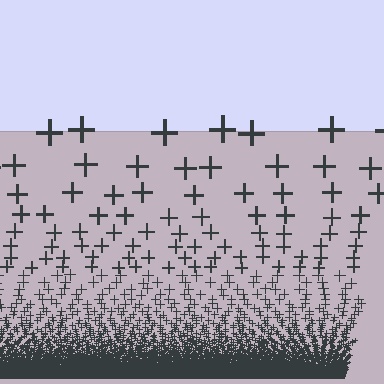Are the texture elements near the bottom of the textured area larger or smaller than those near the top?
Smaller. The gradient is inverted — elements near the bottom are smaller and denser.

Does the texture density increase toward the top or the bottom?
Density increases toward the bottom.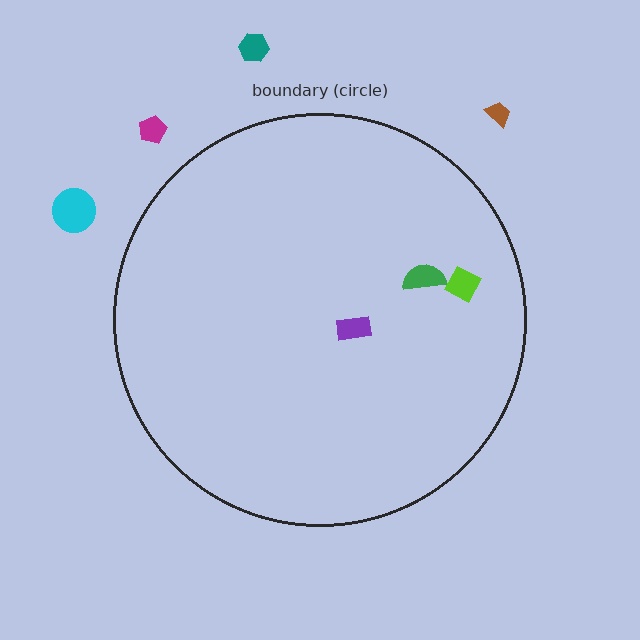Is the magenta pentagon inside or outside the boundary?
Outside.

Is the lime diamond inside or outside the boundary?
Inside.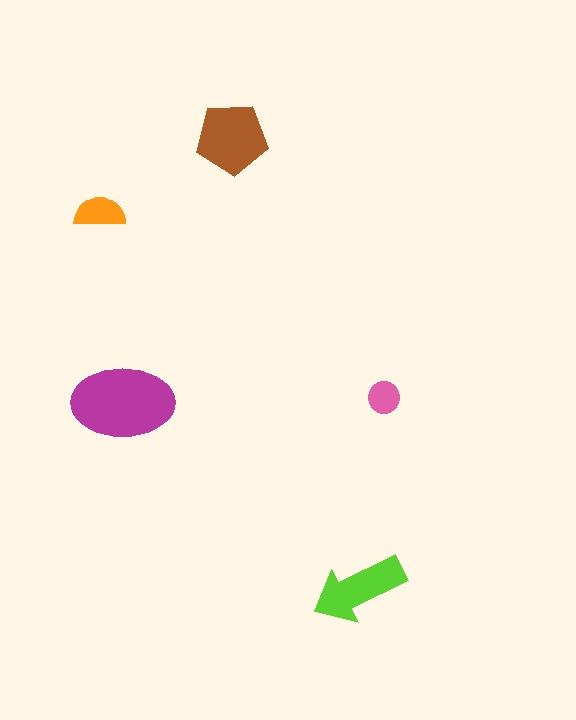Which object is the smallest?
The pink circle.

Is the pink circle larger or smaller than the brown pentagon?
Smaller.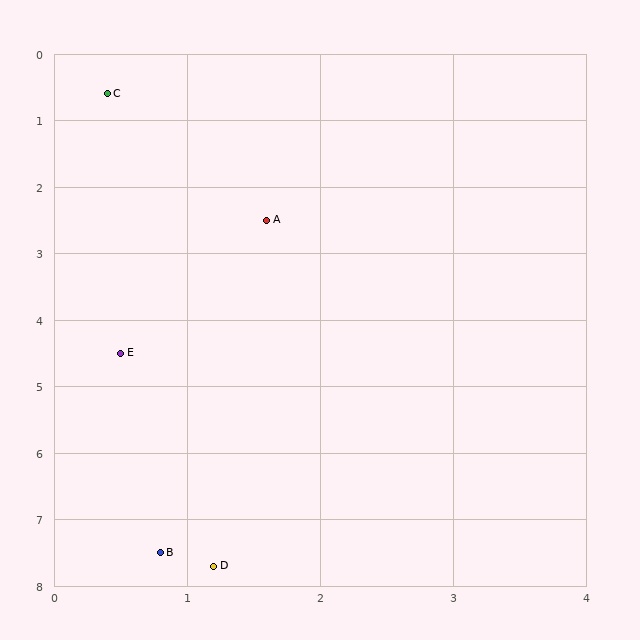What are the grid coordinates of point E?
Point E is at approximately (0.5, 4.5).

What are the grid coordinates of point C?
Point C is at approximately (0.4, 0.6).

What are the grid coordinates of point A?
Point A is at approximately (1.6, 2.5).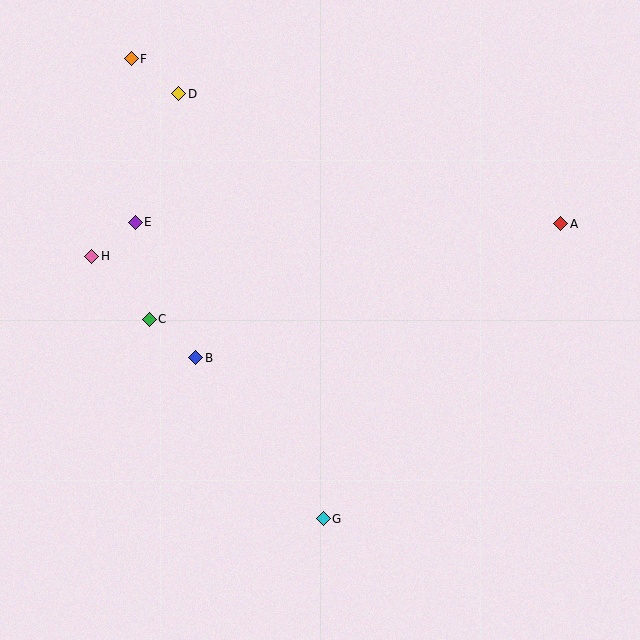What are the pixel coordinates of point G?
Point G is at (323, 519).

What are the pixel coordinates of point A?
Point A is at (561, 224).